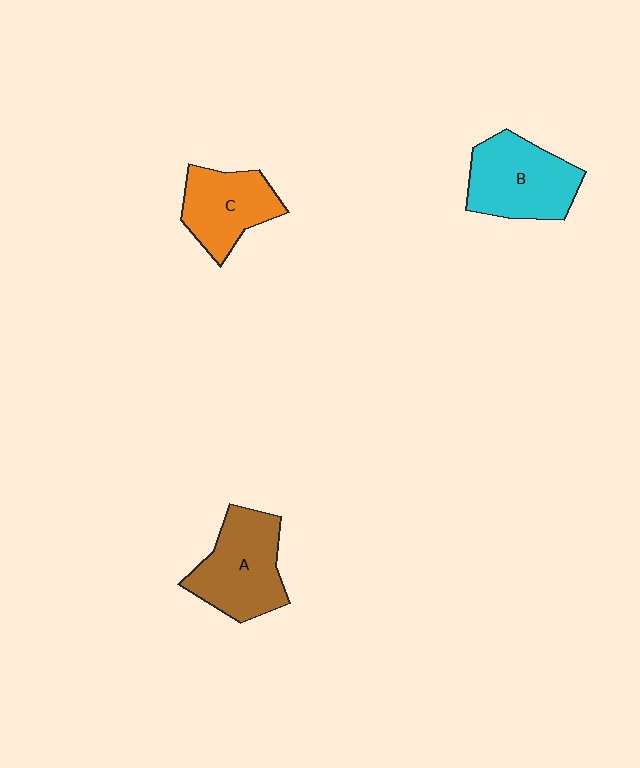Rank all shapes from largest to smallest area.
From largest to smallest: B (cyan), A (brown), C (orange).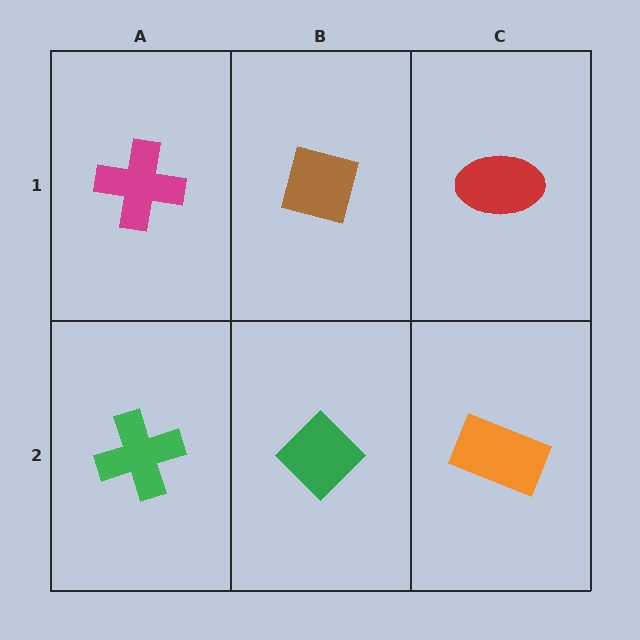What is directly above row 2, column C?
A red ellipse.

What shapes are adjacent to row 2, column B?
A brown square (row 1, column B), a green cross (row 2, column A), an orange rectangle (row 2, column C).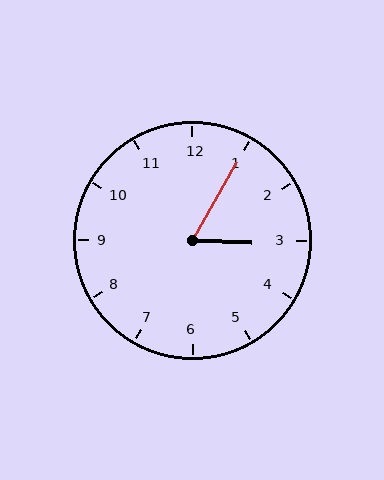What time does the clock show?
3:05.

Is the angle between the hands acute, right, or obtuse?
It is acute.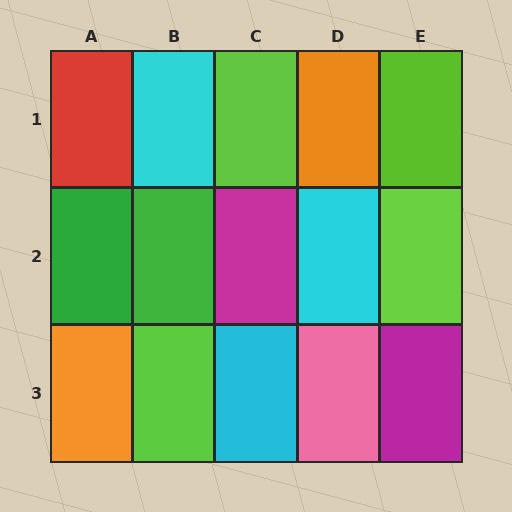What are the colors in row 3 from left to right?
Orange, lime, cyan, pink, magenta.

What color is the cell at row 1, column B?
Cyan.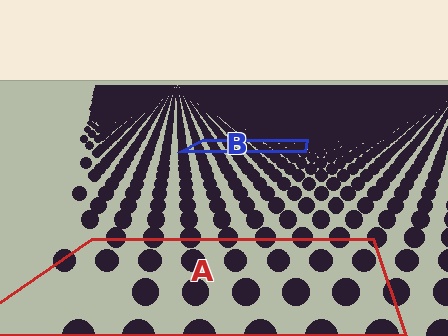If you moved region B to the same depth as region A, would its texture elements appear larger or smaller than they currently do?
They would appear larger. At a closer depth, the same texture elements are projected at a bigger on-screen size.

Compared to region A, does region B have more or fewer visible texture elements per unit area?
Region B has more texture elements per unit area — they are packed more densely because it is farther away.